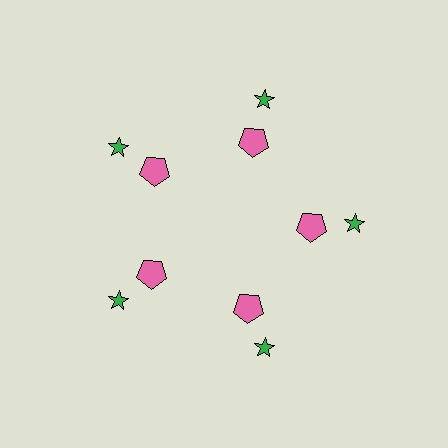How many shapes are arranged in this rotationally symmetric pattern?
There are 10 shapes, arranged in 5 groups of 2.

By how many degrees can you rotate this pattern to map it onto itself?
The pattern maps onto itself every 72 degrees of rotation.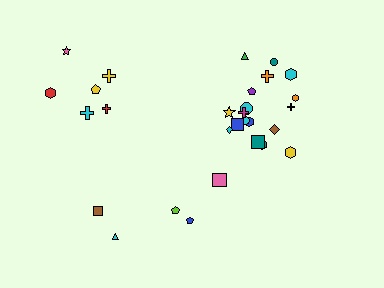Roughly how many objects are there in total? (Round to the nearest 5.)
Roughly 30 objects in total.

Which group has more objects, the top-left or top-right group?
The top-right group.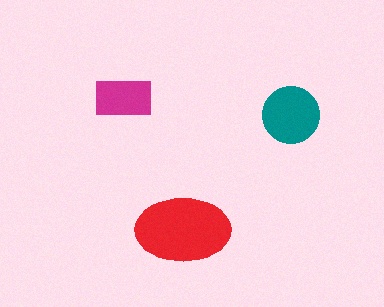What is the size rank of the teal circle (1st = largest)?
2nd.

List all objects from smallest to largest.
The magenta rectangle, the teal circle, the red ellipse.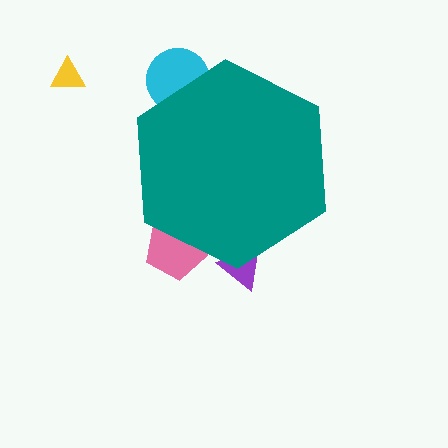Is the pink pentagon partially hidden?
Yes, the pink pentagon is partially hidden behind the teal hexagon.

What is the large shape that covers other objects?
A teal hexagon.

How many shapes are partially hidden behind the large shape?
3 shapes are partially hidden.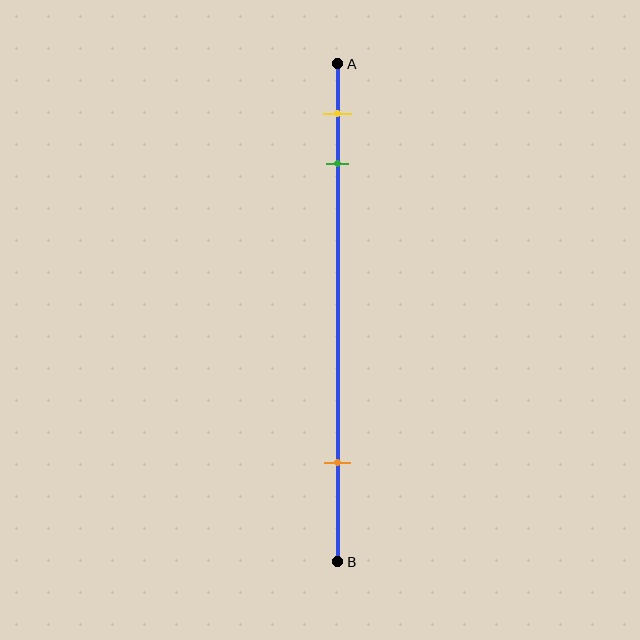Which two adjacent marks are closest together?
The yellow and green marks are the closest adjacent pair.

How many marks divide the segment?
There are 3 marks dividing the segment.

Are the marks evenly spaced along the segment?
No, the marks are not evenly spaced.